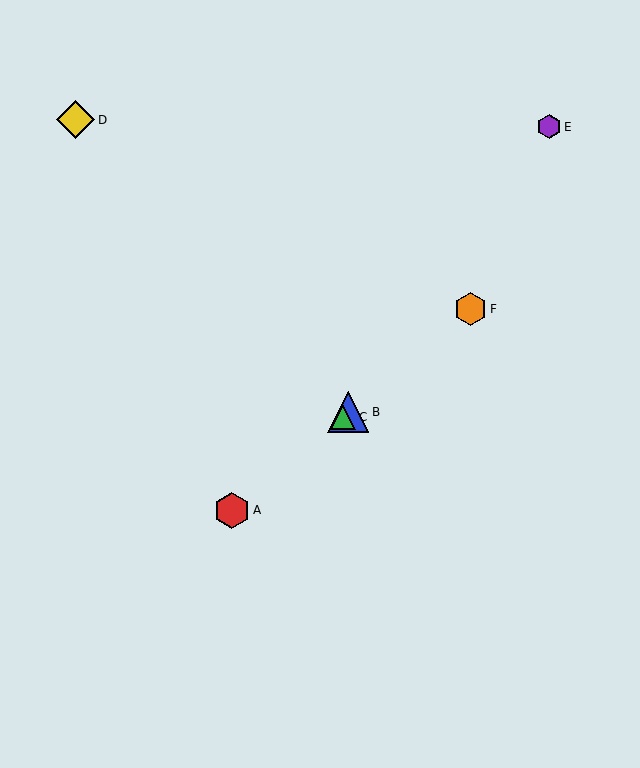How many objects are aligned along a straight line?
4 objects (A, B, C, F) are aligned along a straight line.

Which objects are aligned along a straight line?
Objects A, B, C, F are aligned along a straight line.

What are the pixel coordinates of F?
Object F is at (471, 309).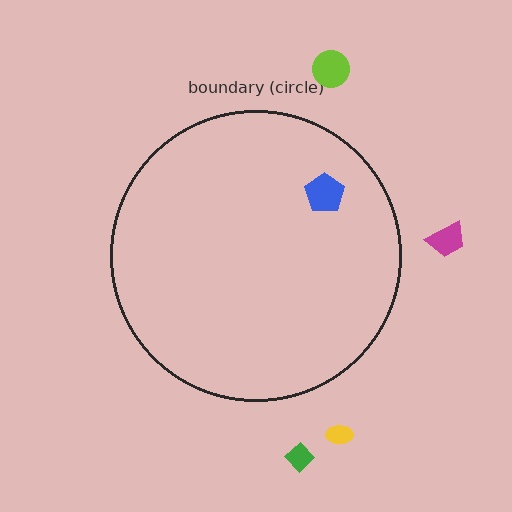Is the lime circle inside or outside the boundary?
Outside.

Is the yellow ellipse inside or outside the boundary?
Outside.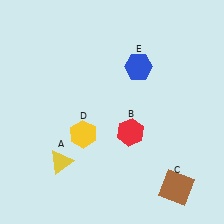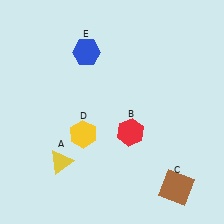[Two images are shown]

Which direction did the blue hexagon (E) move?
The blue hexagon (E) moved left.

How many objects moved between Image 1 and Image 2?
1 object moved between the two images.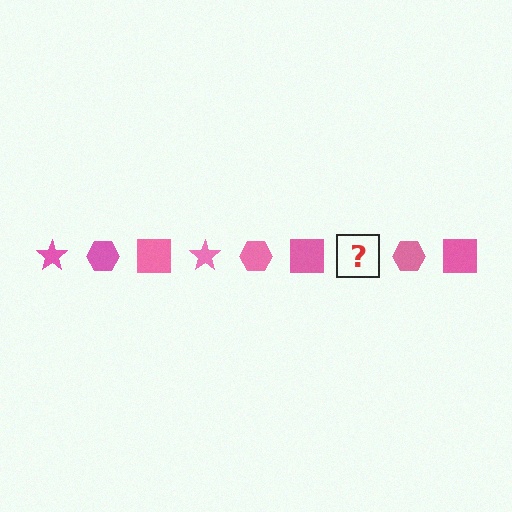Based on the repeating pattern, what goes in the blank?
The blank should be a pink star.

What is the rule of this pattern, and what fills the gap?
The rule is that the pattern cycles through star, hexagon, square shapes in pink. The gap should be filled with a pink star.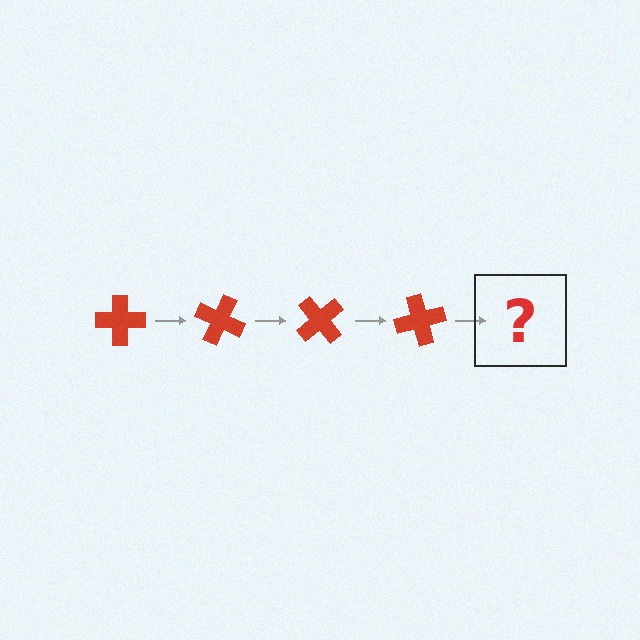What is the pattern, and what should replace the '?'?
The pattern is that the cross rotates 25 degrees each step. The '?' should be a red cross rotated 100 degrees.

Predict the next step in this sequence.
The next step is a red cross rotated 100 degrees.